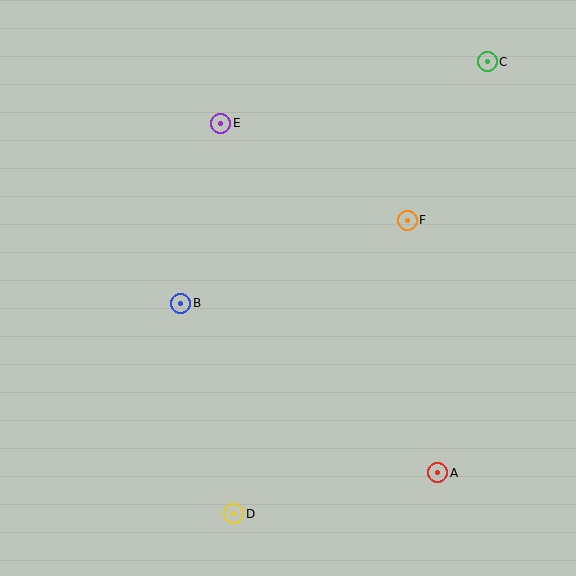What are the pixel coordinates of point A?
Point A is at (438, 473).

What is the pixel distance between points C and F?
The distance between C and F is 177 pixels.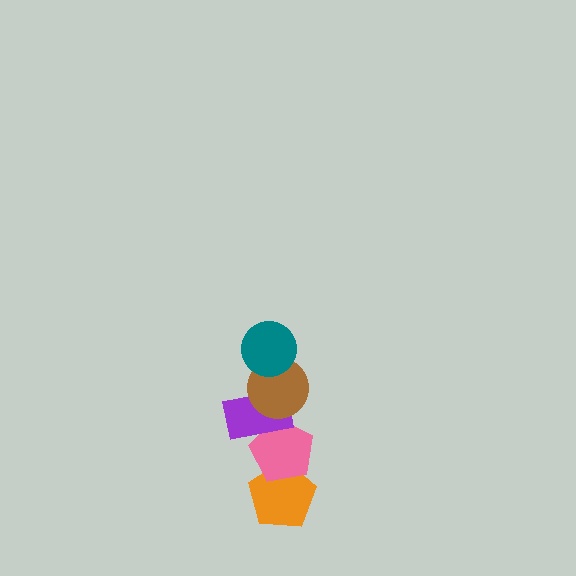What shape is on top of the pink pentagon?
The purple rectangle is on top of the pink pentagon.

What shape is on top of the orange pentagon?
The pink pentagon is on top of the orange pentagon.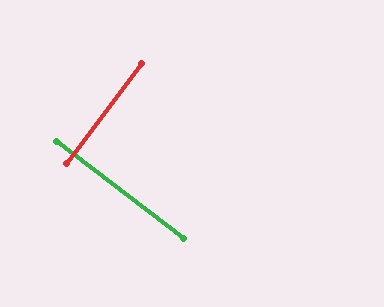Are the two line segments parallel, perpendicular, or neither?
Perpendicular — they meet at approximately 90°.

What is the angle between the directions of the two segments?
Approximately 90 degrees.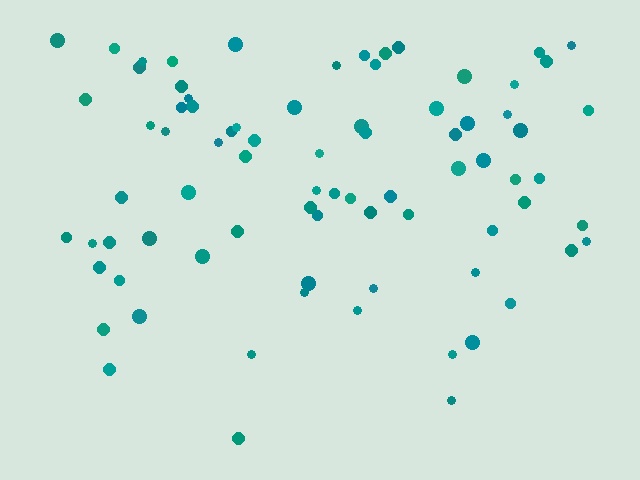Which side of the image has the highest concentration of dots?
The top.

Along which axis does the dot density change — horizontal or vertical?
Vertical.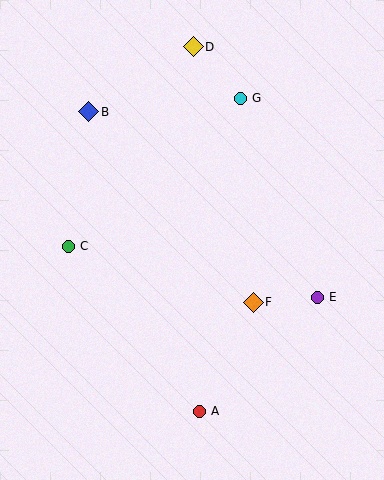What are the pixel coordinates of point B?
Point B is at (89, 112).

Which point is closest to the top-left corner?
Point B is closest to the top-left corner.